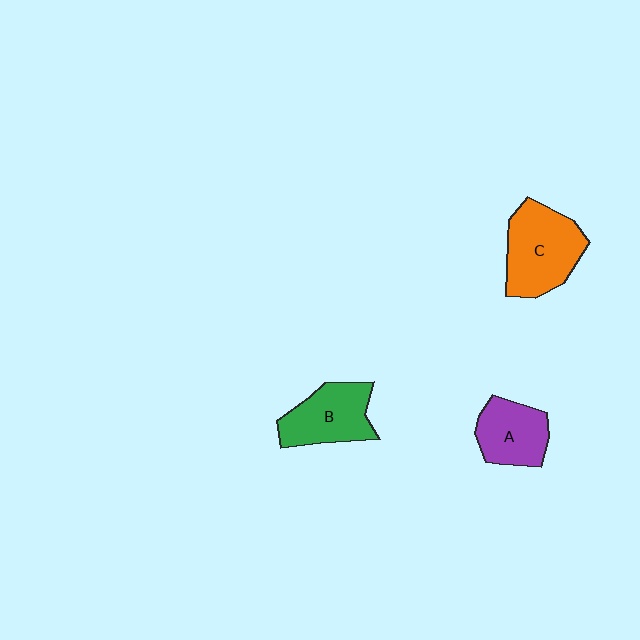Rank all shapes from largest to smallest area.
From largest to smallest: C (orange), B (green), A (purple).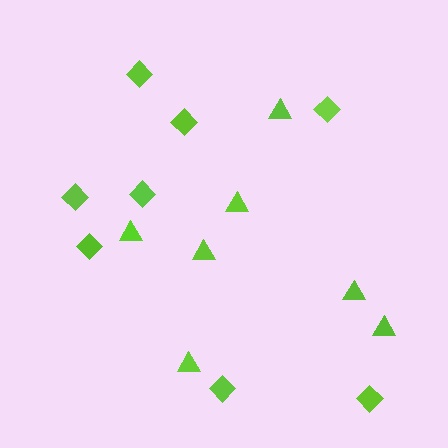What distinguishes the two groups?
There are 2 groups: one group of triangles (7) and one group of diamonds (8).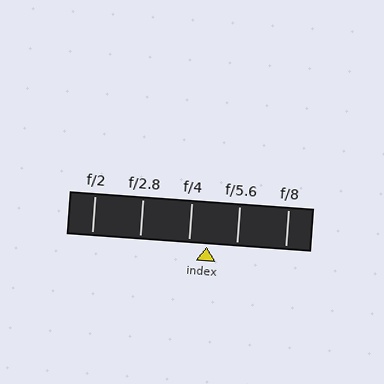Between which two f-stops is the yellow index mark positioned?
The index mark is between f/4 and f/5.6.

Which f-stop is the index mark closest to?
The index mark is closest to f/4.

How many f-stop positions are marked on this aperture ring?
There are 5 f-stop positions marked.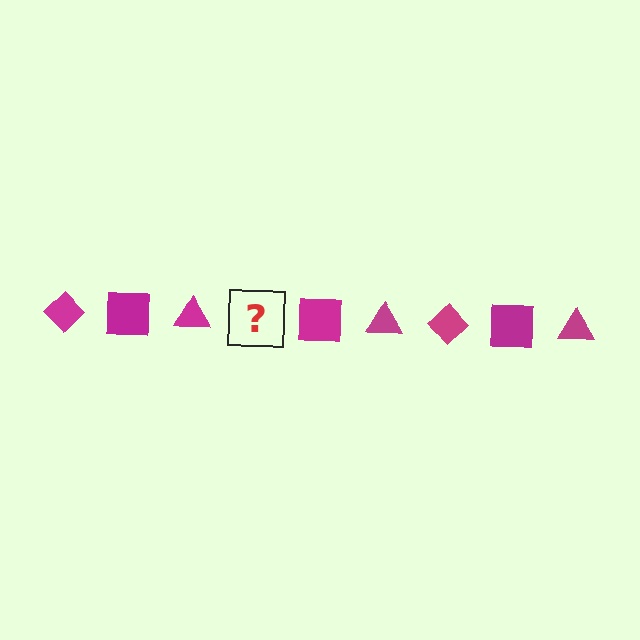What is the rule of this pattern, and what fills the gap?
The rule is that the pattern cycles through diamond, square, triangle shapes in magenta. The gap should be filled with a magenta diamond.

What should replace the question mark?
The question mark should be replaced with a magenta diamond.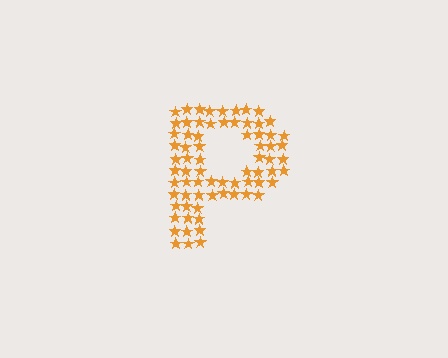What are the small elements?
The small elements are stars.